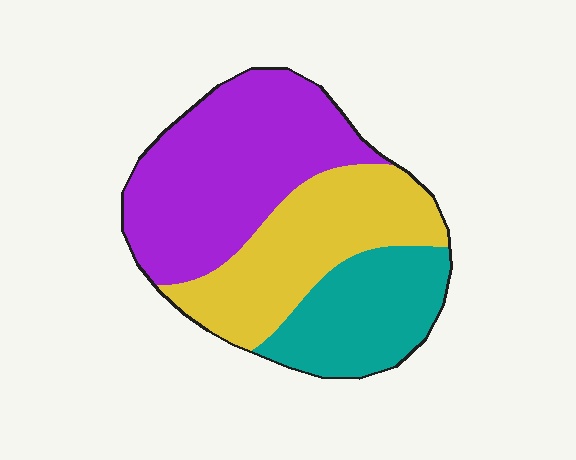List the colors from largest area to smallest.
From largest to smallest: purple, yellow, teal.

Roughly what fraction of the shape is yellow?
Yellow takes up about one third (1/3) of the shape.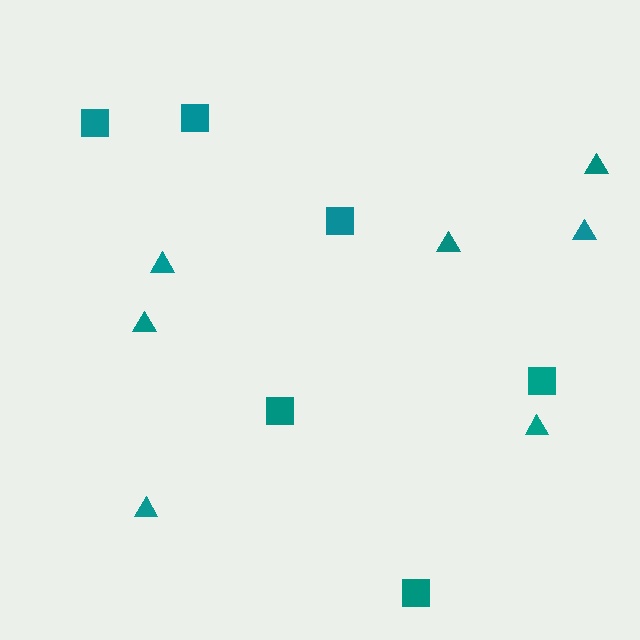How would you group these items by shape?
There are 2 groups: one group of squares (6) and one group of triangles (7).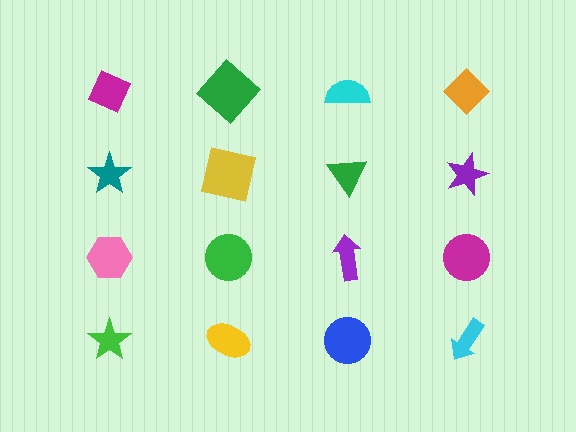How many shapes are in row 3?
4 shapes.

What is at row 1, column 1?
A magenta diamond.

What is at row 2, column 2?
A yellow square.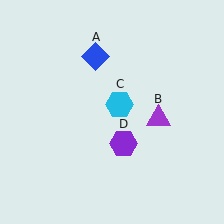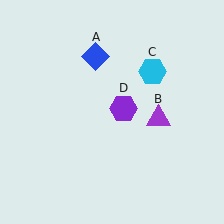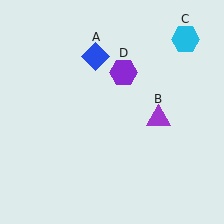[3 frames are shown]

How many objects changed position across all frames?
2 objects changed position: cyan hexagon (object C), purple hexagon (object D).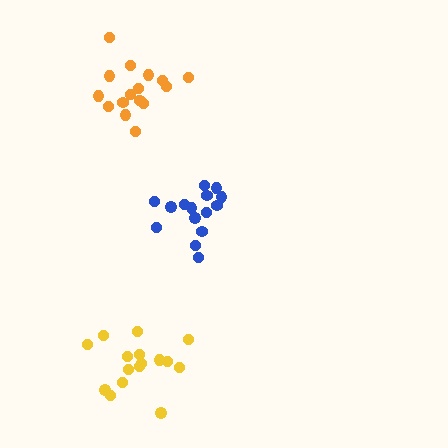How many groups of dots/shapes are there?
There are 3 groups.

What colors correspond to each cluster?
The clusters are colored: orange, yellow, blue.